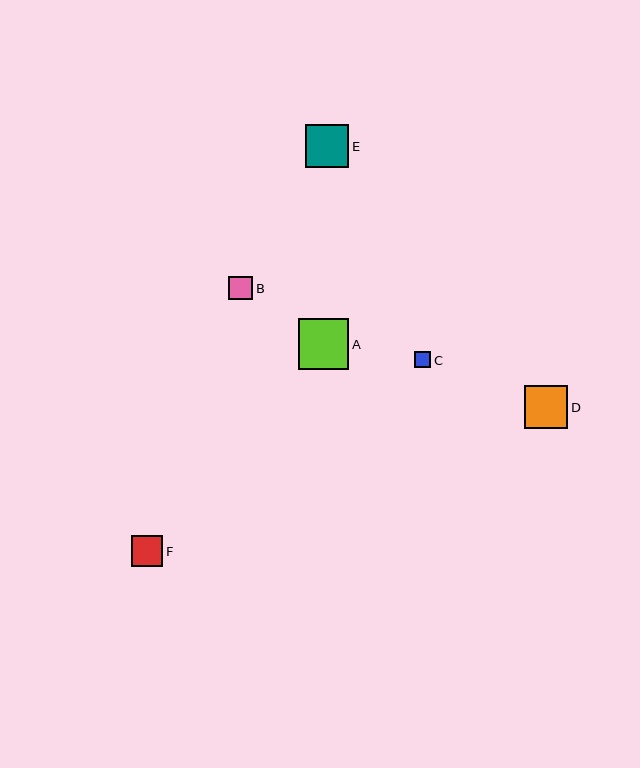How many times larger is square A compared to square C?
Square A is approximately 3.0 times the size of square C.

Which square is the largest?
Square A is the largest with a size of approximately 50 pixels.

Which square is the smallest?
Square C is the smallest with a size of approximately 17 pixels.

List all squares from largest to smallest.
From largest to smallest: A, D, E, F, B, C.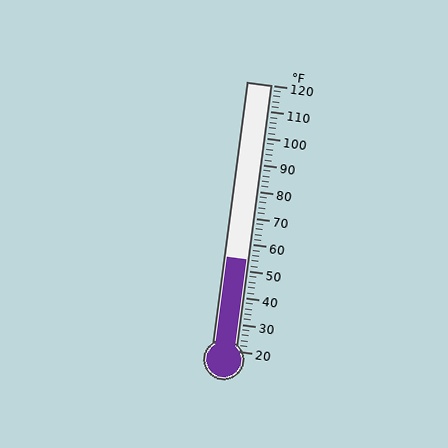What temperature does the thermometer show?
The thermometer shows approximately 54°F.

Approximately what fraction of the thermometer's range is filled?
The thermometer is filled to approximately 35% of its range.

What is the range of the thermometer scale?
The thermometer scale ranges from 20°F to 120°F.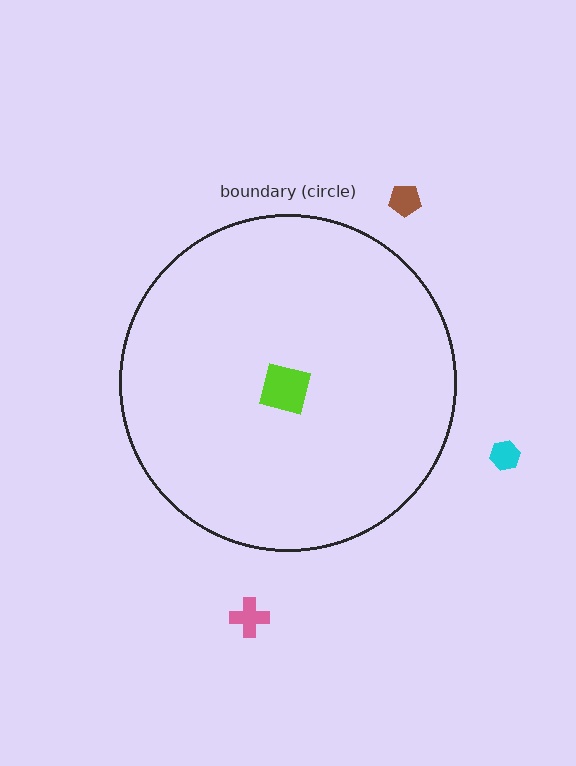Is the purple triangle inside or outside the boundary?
Inside.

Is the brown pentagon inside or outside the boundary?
Outside.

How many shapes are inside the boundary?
2 inside, 3 outside.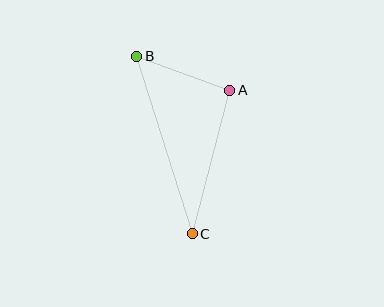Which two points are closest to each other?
Points A and B are closest to each other.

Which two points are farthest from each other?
Points B and C are farthest from each other.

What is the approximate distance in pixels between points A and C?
The distance between A and C is approximately 149 pixels.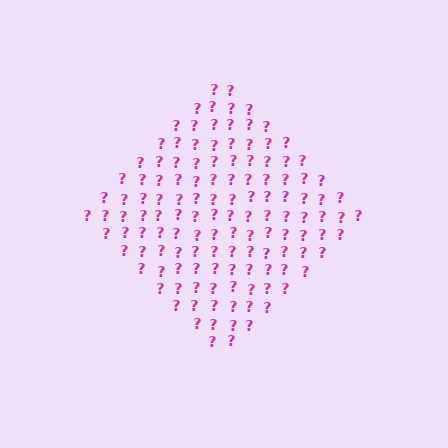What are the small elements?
The small elements are question marks.